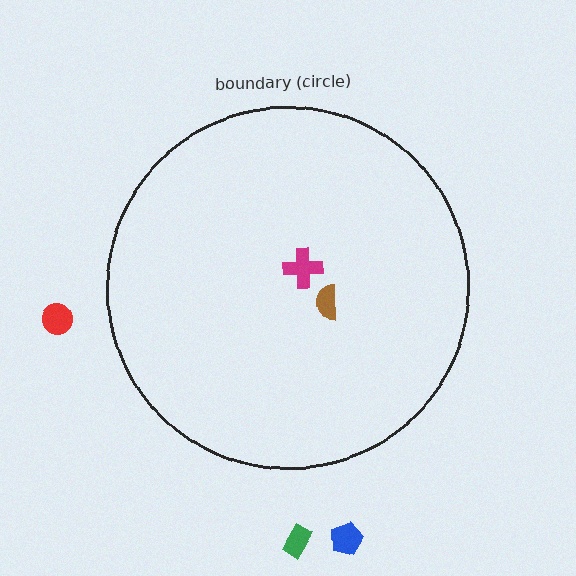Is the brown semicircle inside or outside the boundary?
Inside.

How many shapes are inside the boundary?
2 inside, 3 outside.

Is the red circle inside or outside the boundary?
Outside.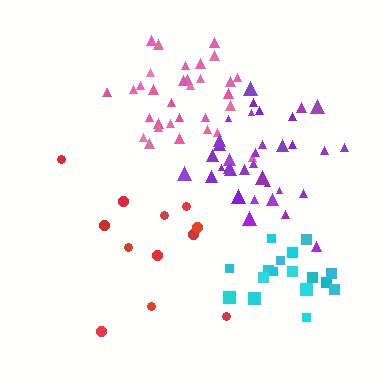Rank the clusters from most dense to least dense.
purple, pink, cyan, red.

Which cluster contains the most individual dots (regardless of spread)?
Purple (35).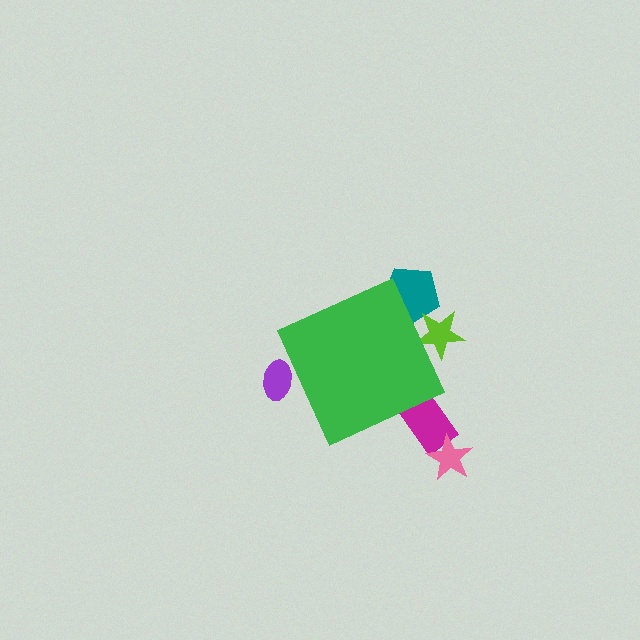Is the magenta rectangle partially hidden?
Yes, the magenta rectangle is partially hidden behind the green diamond.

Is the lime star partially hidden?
Yes, the lime star is partially hidden behind the green diamond.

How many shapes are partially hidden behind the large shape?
4 shapes are partially hidden.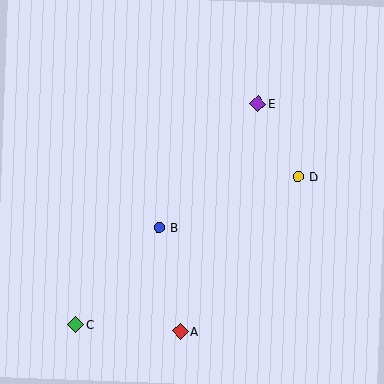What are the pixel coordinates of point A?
Point A is at (180, 331).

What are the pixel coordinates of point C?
Point C is at (76, 324).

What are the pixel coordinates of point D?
Point D is at (298, 177).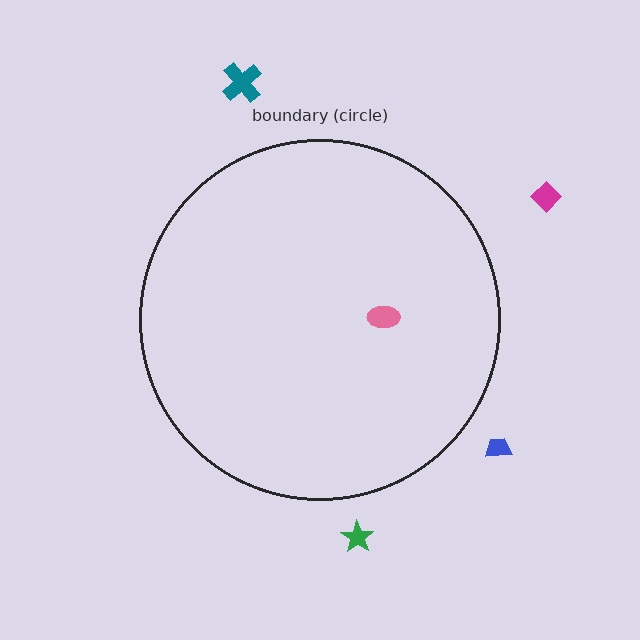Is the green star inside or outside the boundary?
Outside.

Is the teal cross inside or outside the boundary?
Outside.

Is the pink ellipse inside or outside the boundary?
Inside.